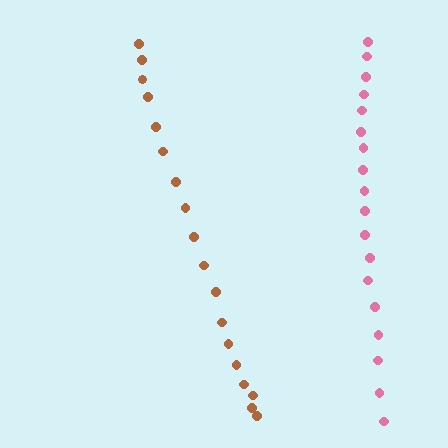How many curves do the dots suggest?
There are 2 distinct paths.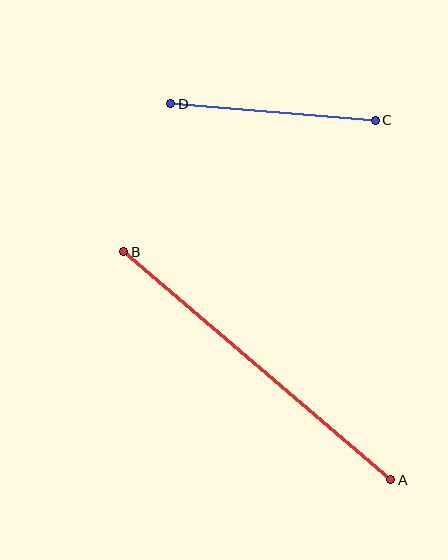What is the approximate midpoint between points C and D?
The midpoint is at approximately (273, 112) pixels.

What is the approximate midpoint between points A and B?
The midpoint is at approximately (257, 366) pixels.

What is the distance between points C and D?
The distance is approximately 205 pixels.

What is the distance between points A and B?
The distance is approximately 351 pixels.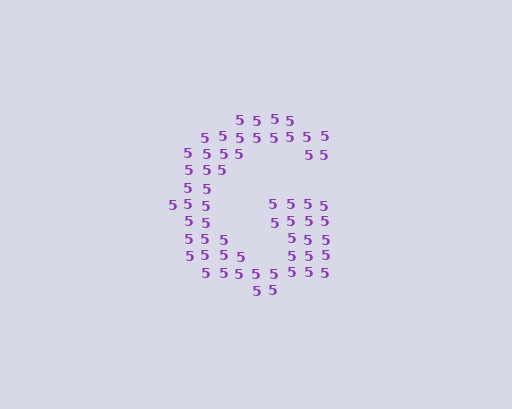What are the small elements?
The small elements are digit 5's.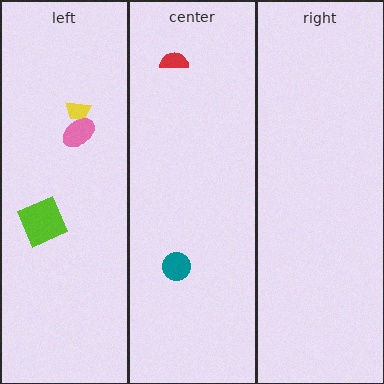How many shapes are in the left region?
3.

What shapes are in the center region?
The teal circle, the red semicircle.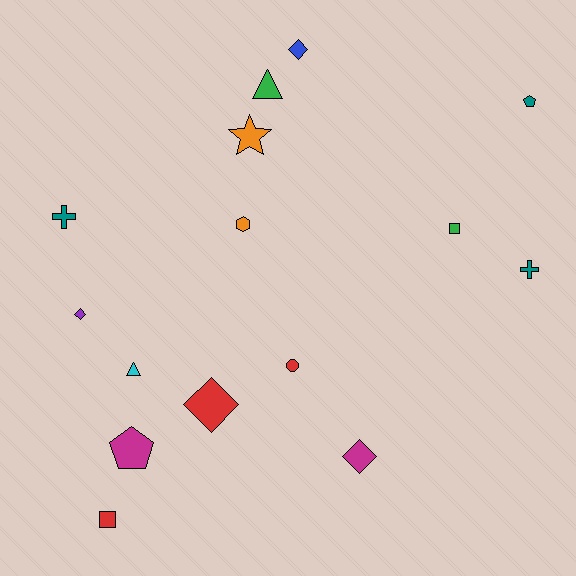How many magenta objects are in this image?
There are 2 magenta objects.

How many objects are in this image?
There are 15 objects.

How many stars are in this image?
There is 1 star.